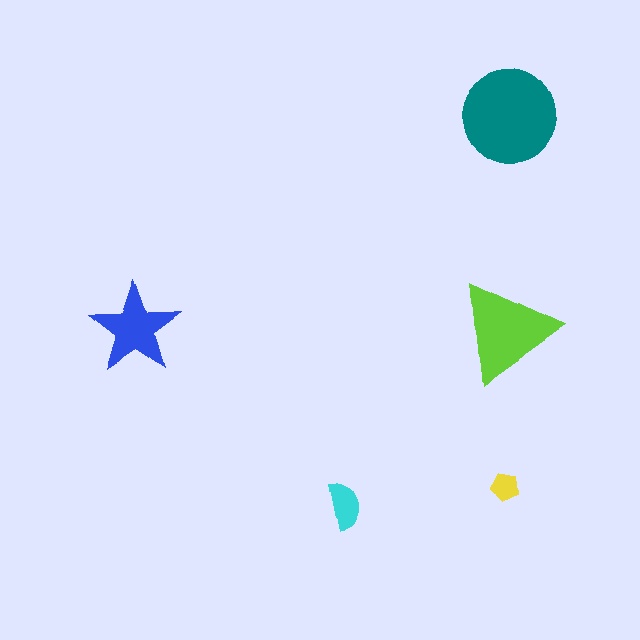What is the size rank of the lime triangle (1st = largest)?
2nd.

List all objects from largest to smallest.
The teal circle, the lime triangle, the blue star, the cyan semicircle, the yellow pentagon.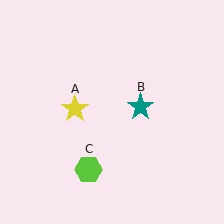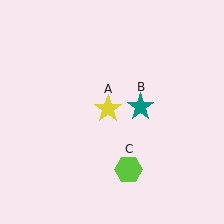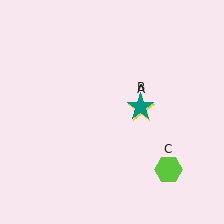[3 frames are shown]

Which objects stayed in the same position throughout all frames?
Teal star (object B) remained stationary.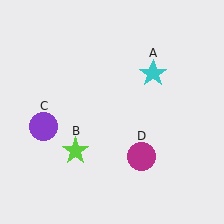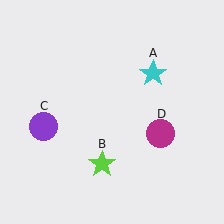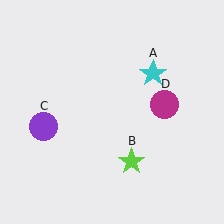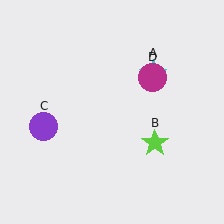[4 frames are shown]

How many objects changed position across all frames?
2 objects changed position: lime star (object B), magenta circle (object D).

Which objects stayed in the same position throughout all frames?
Cyan star (object A) and purple circle (object C) remained stationary.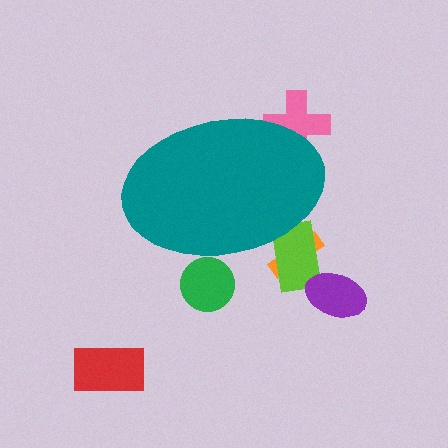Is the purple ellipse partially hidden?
No, the purple ellipse is fully visible.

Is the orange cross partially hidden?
Yes, the orange cross is partially hidden behind the teal ellipse.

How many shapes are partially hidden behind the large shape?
4 shapes are partially hidden.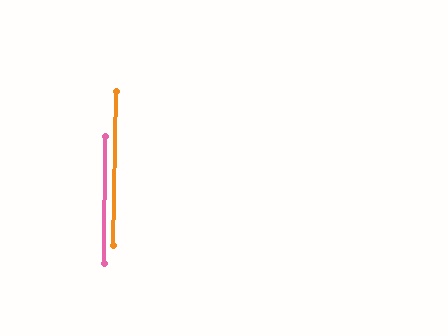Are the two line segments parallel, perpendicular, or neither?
Parallel — their directions differ by only 0.6°.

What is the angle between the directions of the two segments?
Approximately 1 degree.